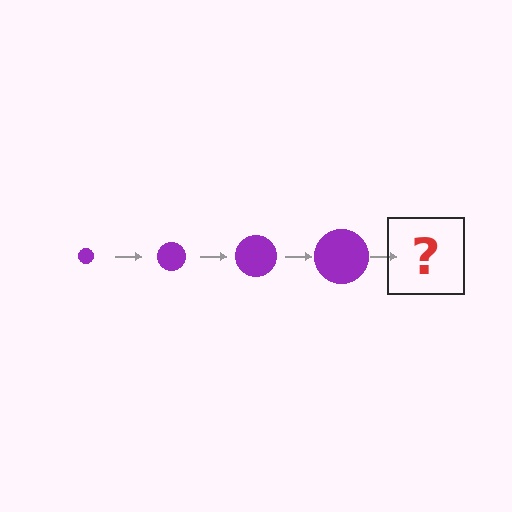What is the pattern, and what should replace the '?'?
The pattern is that the circle gets progressively larger each step. The '?' should be a purple circle, larger than the previous one.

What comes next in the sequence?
The next element should be a purple circle, larger than the previous one.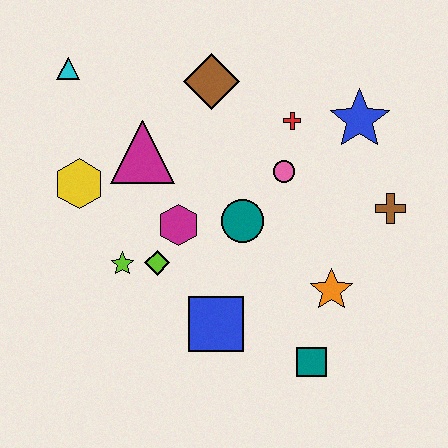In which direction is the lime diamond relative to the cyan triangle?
The lime diamond is below the cyan triangle.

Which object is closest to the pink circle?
The red cross is closest to the pink circle.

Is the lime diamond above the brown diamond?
No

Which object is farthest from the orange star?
The cyan triangle is farthest from the orange star.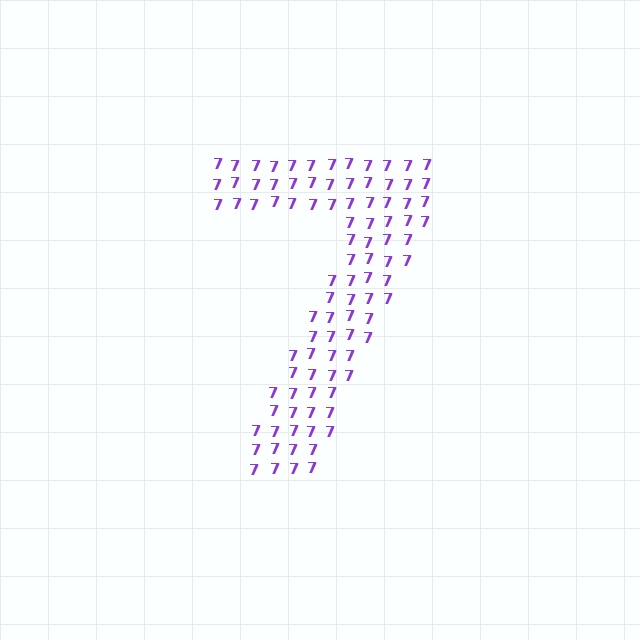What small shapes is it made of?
It is made of small digit 7's.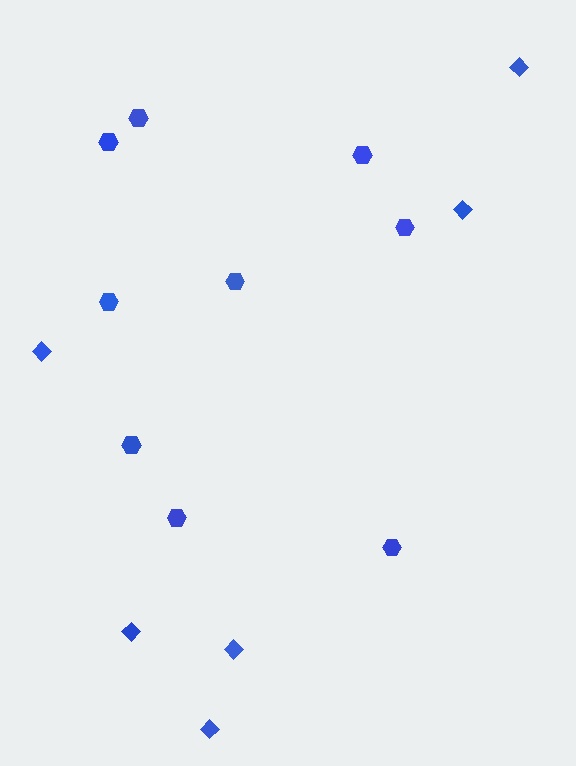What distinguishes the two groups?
There are 2 groups: one group of diamonds (6) and one group of hexagons (9).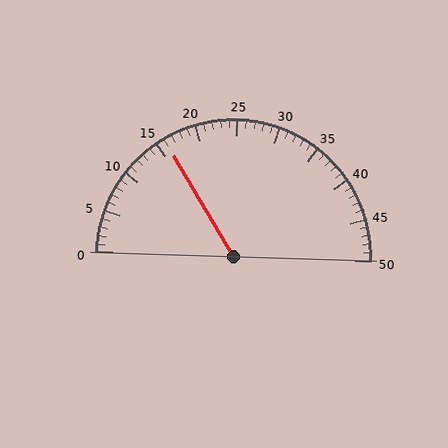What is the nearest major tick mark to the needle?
The nearest major tick mark is 15.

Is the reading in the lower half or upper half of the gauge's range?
The reading is in the lower half of the range (0 to 50).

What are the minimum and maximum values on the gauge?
The gauge ranges from 0 to 50.